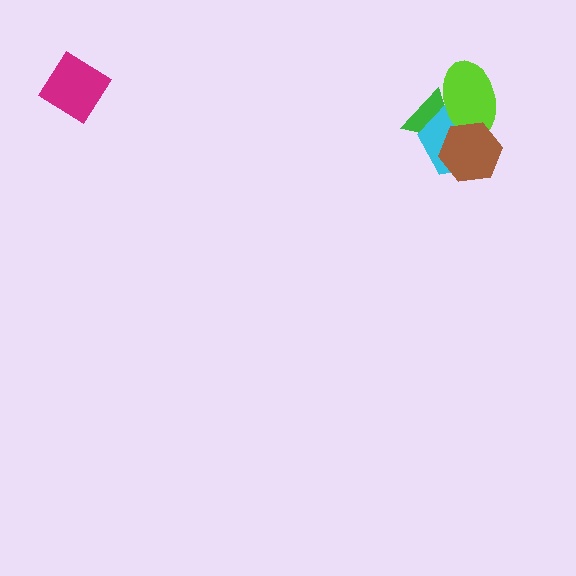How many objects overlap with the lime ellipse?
3 objects overlap with the lime ellipse.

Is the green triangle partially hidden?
Yes, it is partially covered by another shape.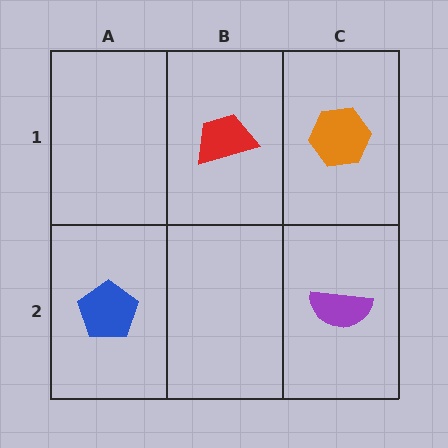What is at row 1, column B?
A red trapezoid.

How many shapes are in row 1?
2 shapes.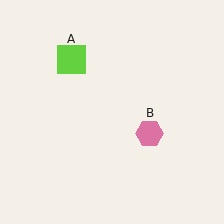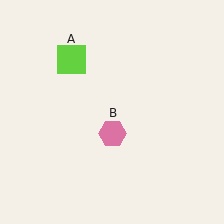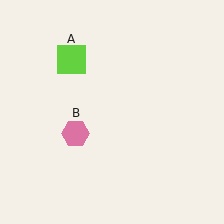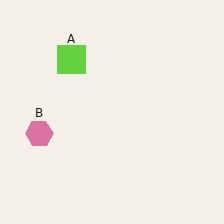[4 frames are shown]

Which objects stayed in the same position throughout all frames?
Lime square (object A) remained stationary.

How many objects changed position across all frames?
1 object changed position: pink hexagon (object B).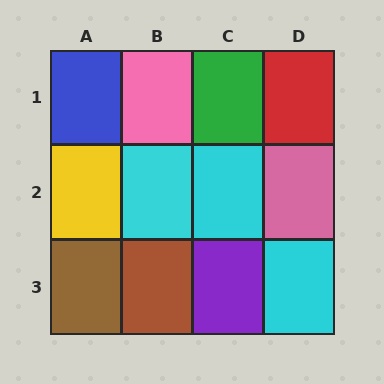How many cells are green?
1 cell is green.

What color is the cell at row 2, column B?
Cyan.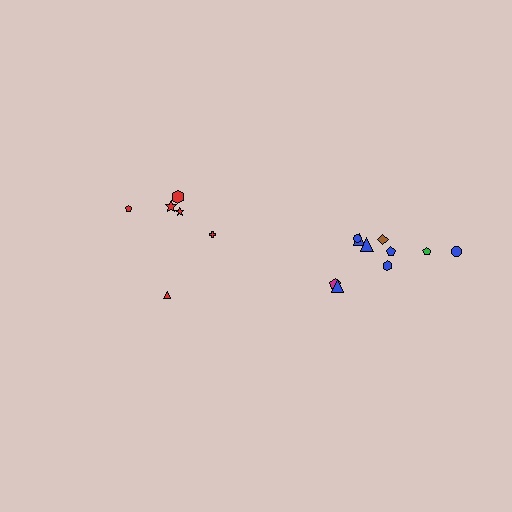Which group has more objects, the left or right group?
The right group.